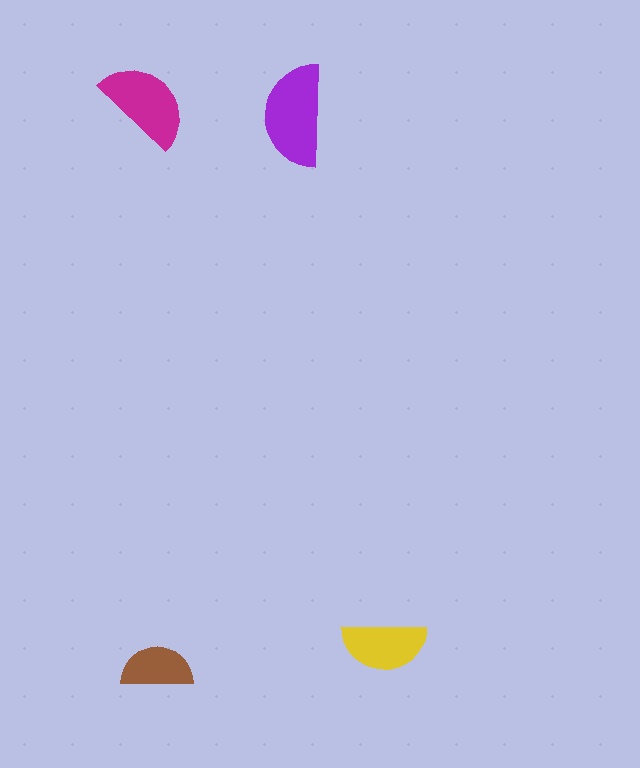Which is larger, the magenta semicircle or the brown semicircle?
The magenta one.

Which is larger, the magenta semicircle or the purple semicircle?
The purple one.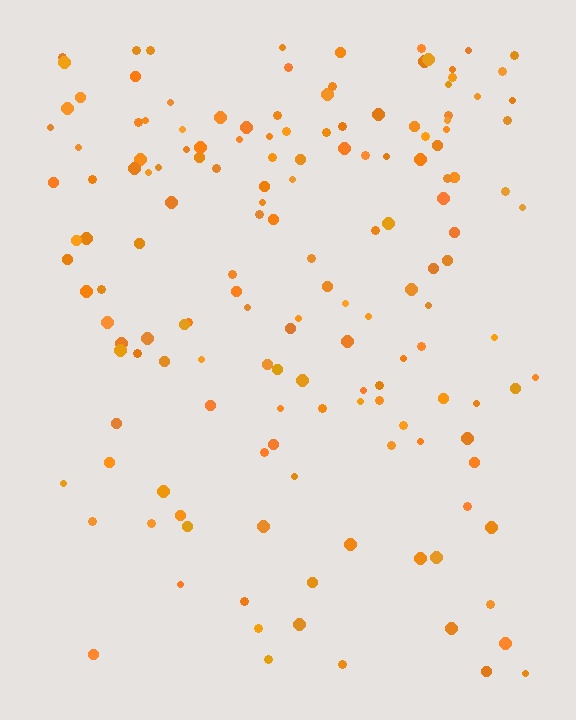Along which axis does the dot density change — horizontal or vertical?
Vertical.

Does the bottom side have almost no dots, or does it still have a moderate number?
Still a moderate number, just noticeably fewer than the top.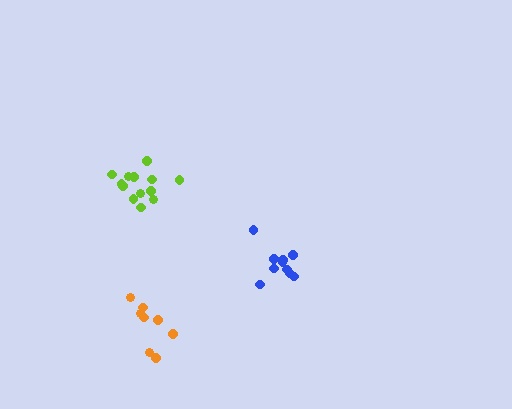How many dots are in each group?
Group 1: 10 dots, Group 2: 13 dots, Group 3: 8 dots (31 total).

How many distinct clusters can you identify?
There are 3 distinct clusters.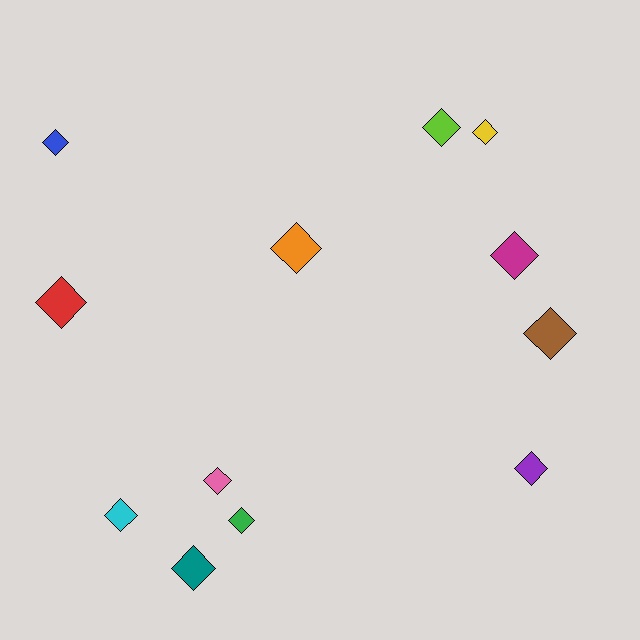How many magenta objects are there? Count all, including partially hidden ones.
There is 1 magenta object.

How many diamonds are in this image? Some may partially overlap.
There are 12 diamonds.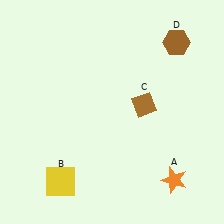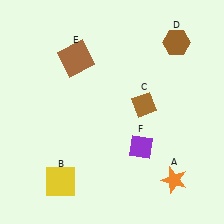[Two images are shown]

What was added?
A brown square (E), a purple diamond (F) were added in Image 2.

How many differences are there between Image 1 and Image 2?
There are 2 differences between the two images.